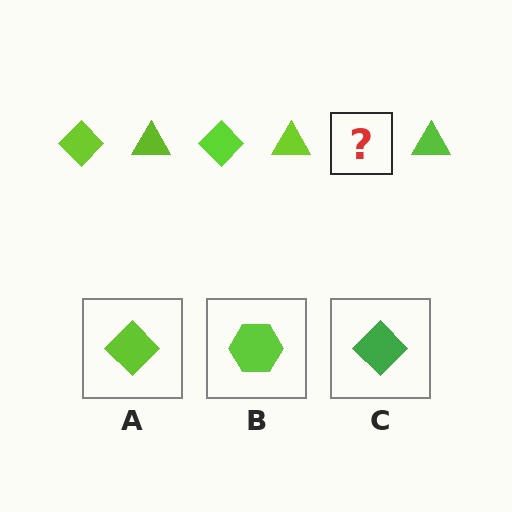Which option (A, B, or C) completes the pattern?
A.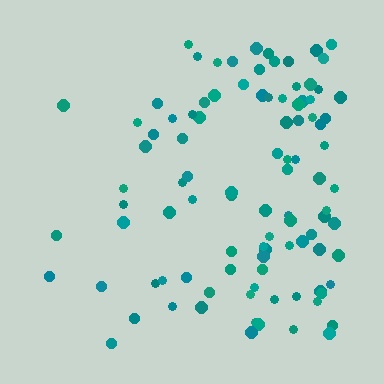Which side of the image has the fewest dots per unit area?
The left.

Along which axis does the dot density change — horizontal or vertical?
Horizontal.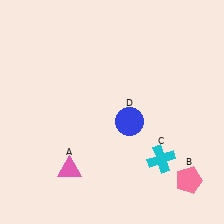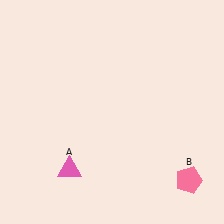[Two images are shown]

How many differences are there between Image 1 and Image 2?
There are 2 differences between the two images.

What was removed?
The cyan cross (C), the blue circle (D) were removed in Image 2.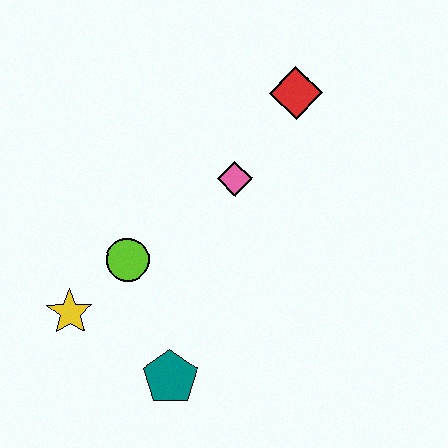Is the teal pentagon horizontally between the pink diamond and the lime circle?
Yes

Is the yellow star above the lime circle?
No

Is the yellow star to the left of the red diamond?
Yes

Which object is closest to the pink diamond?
The red diamond is closest to the pink diamond.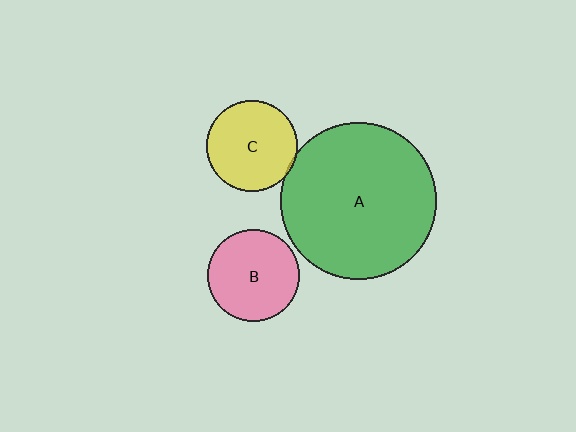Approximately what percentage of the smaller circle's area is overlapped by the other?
Approximately 5%.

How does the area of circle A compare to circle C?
Approximately 3.0 times.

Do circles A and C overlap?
Yes.